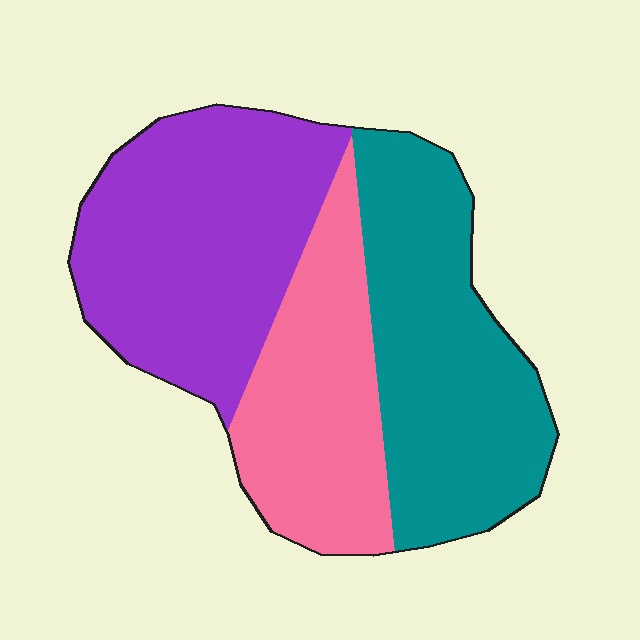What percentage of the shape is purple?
Purple covers 38% of the shape.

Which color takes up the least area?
Pink, at roughly 25%.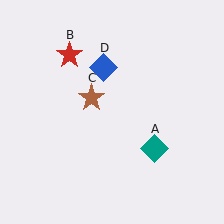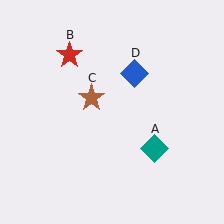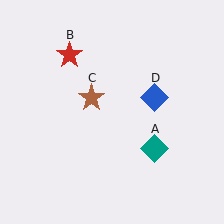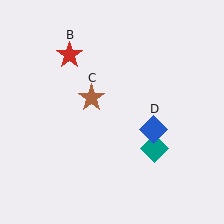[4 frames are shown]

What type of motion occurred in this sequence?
The blue diamond (object D) rotated clockwise around the center of the scene.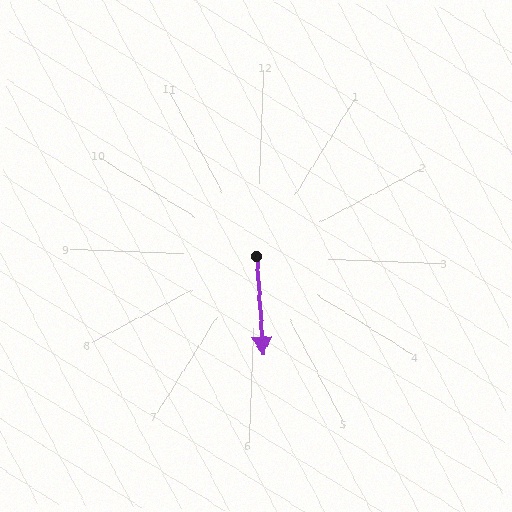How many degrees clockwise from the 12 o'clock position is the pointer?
Approximately 174 degrees.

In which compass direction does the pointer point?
South.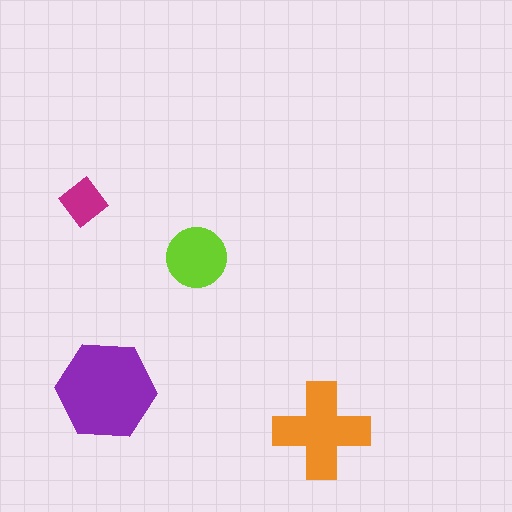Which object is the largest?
The purple hexagon.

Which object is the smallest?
The magenta diamond.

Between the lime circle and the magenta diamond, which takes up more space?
The lime circle.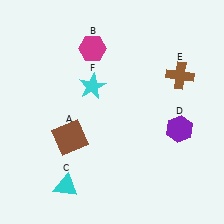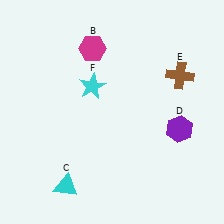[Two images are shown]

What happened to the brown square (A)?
The brown square (A) was removed in Image 2. It was in the bottom-left area of Image 1.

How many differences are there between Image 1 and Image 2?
There is 1 difference between the two images.